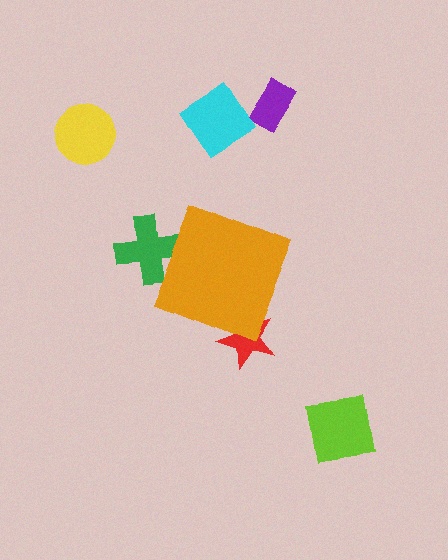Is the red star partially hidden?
Yes, the red star is partially hidden behind the orange diamond.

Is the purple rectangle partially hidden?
No, the purple rectangle is fully visible.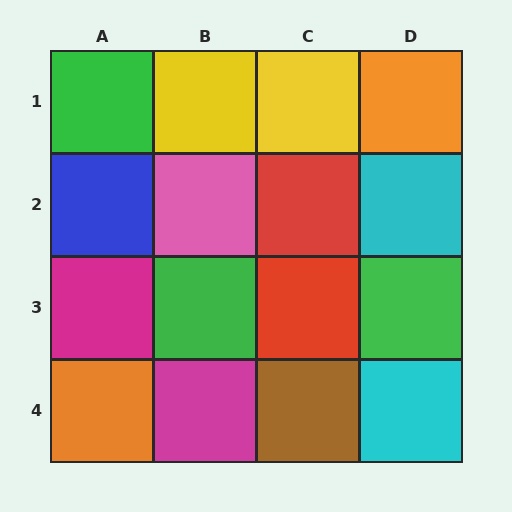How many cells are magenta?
2 cells are magenta.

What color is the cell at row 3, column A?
Magenta.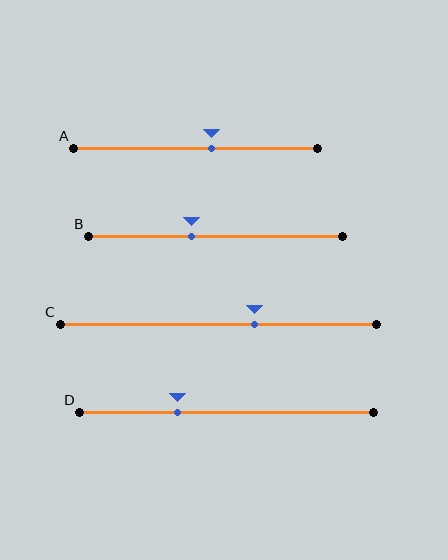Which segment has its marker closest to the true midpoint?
Segment A has its marker closest to the true midpoint.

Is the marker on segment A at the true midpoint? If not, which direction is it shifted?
No, the marker on segment A is shifted to the right by about 6% of the segment length.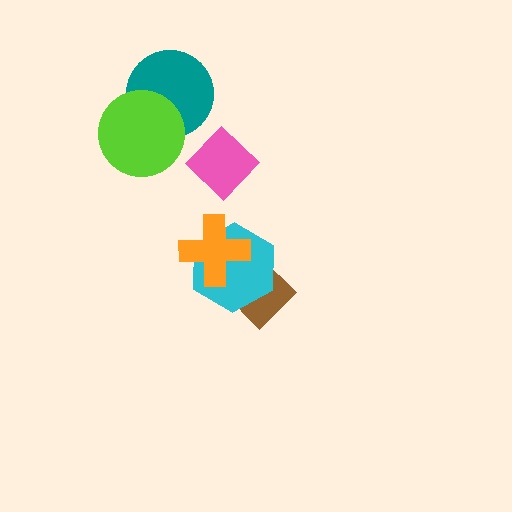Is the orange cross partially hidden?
No, no other shape covers it.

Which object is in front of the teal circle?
The lime circle is in front of the teal circle.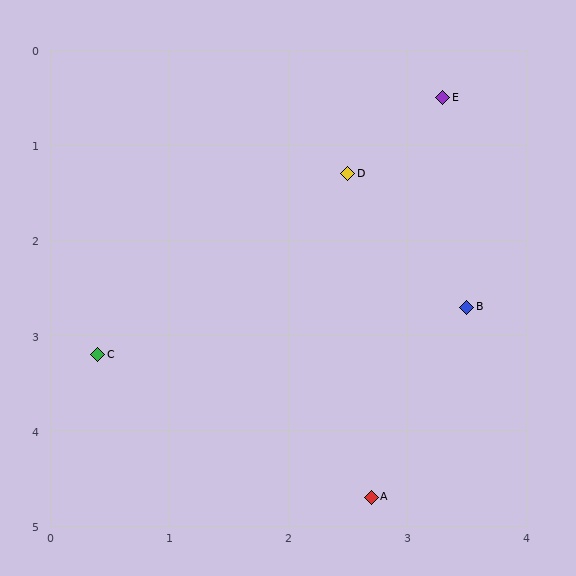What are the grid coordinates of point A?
Point A is at approximately (2.7, 4.7).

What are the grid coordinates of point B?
Point B is at approximately (3.5, 2.7).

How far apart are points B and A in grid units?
Points B and A are about 2.2 grid units apart.